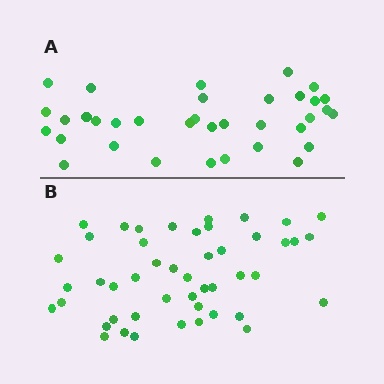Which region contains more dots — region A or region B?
Region B (the bottom region) has more dots.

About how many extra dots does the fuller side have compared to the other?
Region B has roughly 12 or so more dots than region A.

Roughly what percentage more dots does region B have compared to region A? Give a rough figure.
About 35% more.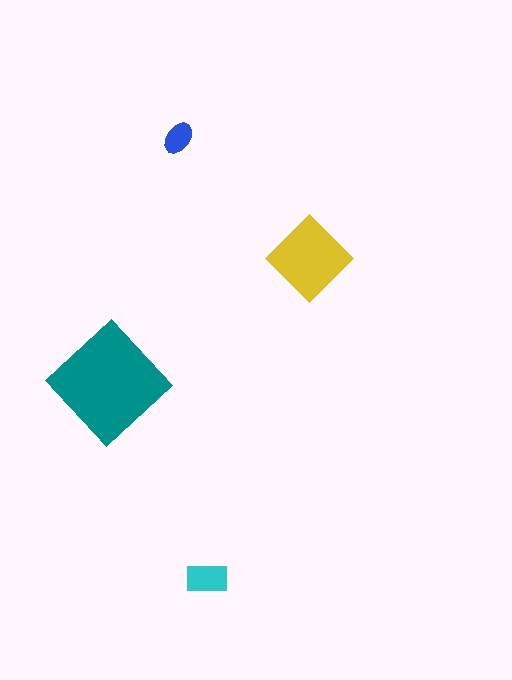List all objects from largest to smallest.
The teal diamond, the yellow diamond, the cyan rectangle, the blue ellipse.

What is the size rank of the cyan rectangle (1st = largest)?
3rd.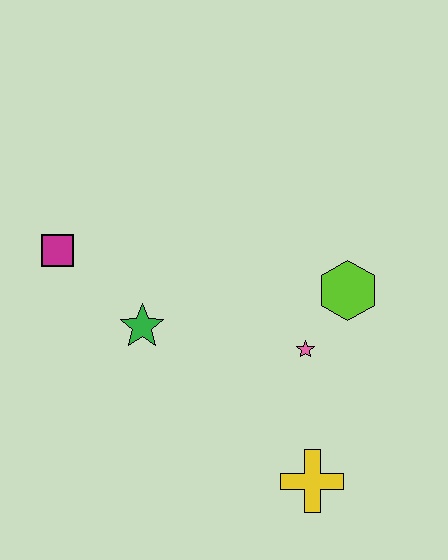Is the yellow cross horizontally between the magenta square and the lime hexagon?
Yes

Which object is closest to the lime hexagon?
The pink star is closest to the lime hexagon.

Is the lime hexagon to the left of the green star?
No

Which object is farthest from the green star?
The yellow cross is farthest from the green star.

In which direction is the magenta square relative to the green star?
The magenta square is to the left of the green star.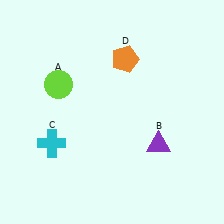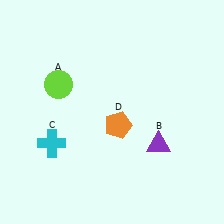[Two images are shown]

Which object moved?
The orange pentagon (D) moved down.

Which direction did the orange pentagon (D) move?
The orange pentagon (D) moved down.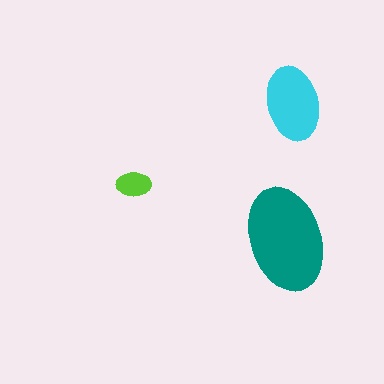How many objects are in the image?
There are 3 objects in the image.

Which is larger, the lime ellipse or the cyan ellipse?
The cyan one.